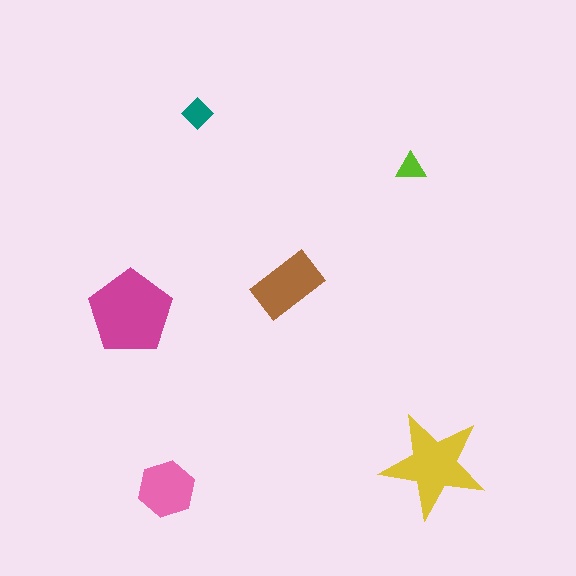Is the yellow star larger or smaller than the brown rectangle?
Larger.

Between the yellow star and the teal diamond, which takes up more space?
The yellow star.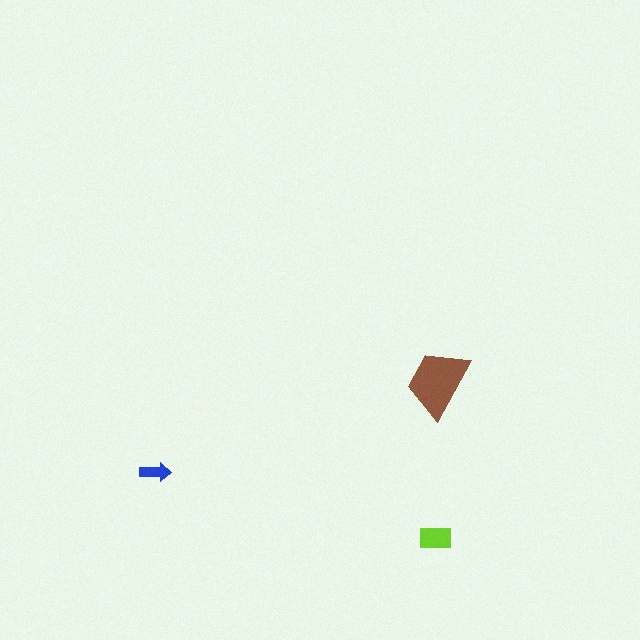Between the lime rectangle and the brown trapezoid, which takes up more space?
The brown trapezoid.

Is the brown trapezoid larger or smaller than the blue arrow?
Larger.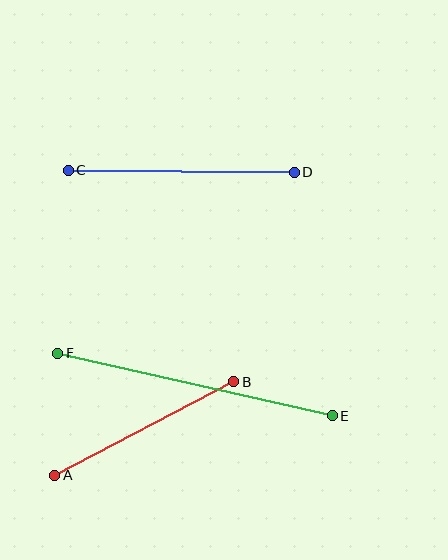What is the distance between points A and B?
The distance is approximately 202 pixels.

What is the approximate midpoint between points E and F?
The midpoint is at approximately (195, 384) pixels.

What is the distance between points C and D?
The distance is approximately 226 pixels.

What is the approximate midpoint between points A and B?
The midpoint is at approximately (144, 428) pixels.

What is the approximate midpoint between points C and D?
The midpoint is at approximately (181, 171) pixels.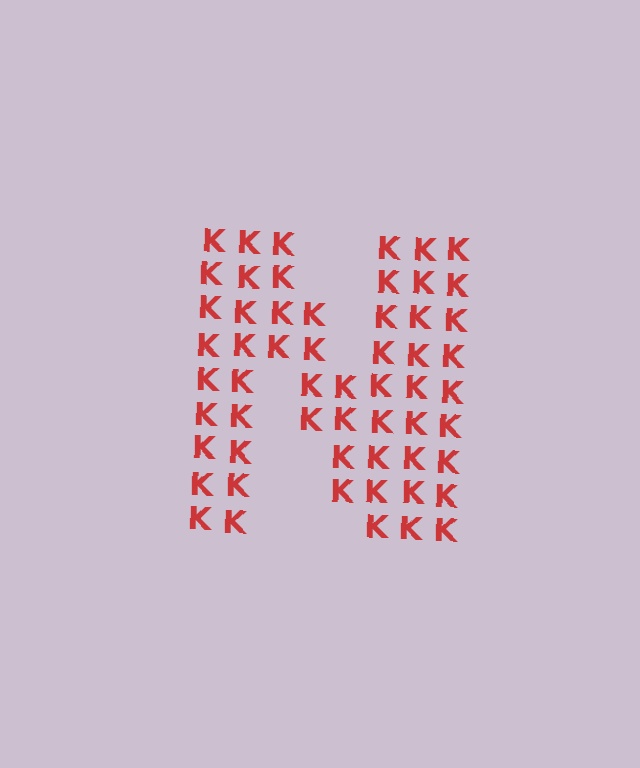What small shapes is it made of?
It is made of small letter K's.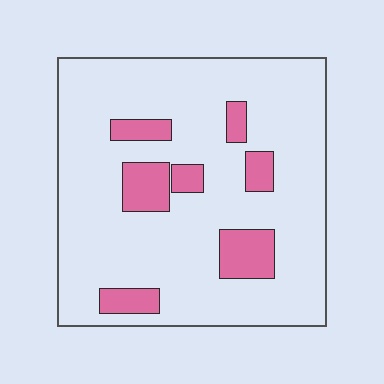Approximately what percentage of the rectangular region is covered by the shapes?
Approximately 15%.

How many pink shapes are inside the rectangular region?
7.